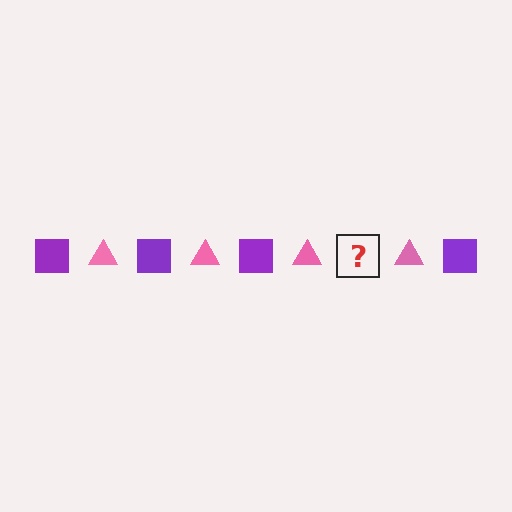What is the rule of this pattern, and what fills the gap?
The rule is that the pattern alternates between purple square and pink triangle. The gap should be filled with a purple square.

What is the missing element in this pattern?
The missing element is a purple square.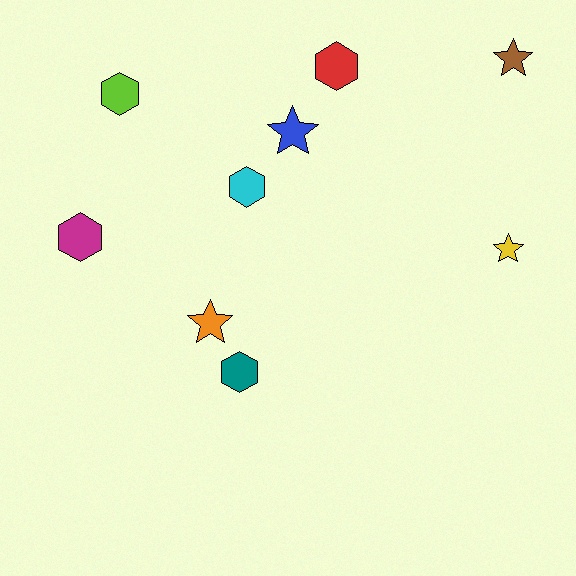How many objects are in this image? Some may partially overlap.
There are 9 objects.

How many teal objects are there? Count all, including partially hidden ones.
There is 1 teal object.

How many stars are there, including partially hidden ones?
There are 4 stars.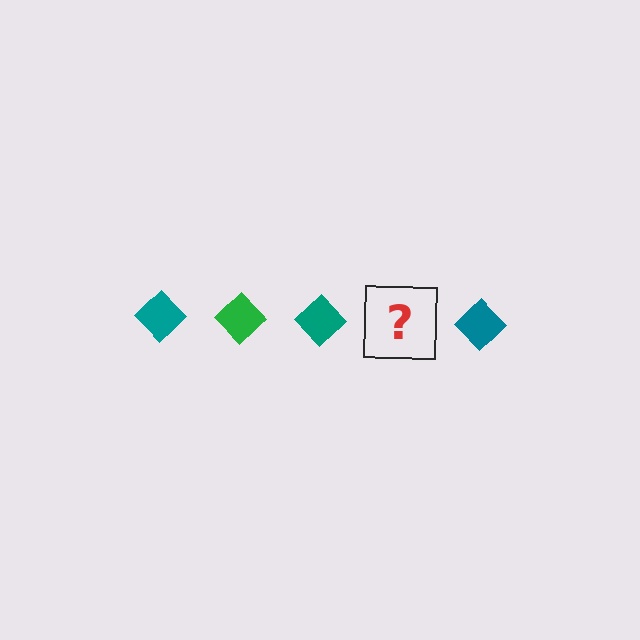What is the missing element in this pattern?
The missing element is a green diamond.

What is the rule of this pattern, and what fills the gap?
The rule is that the pattern cycles through teal, green diamonds. The gap should be filled with a green diamond.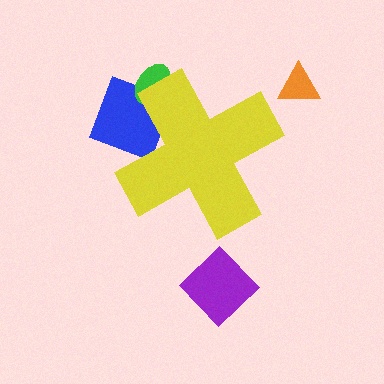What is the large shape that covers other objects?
A yellow cross.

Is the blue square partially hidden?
Yes, the blue square is partially hidden behind the yellow cross.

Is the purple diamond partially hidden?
No, the purple diamond is fully visible.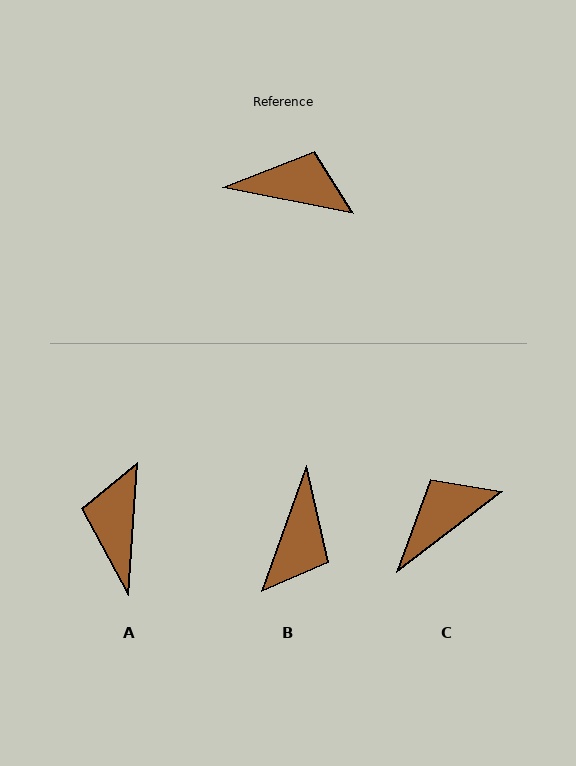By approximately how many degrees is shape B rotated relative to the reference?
Approximately 98 degrees clockwise.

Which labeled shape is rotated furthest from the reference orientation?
B, about 98 degrees away.